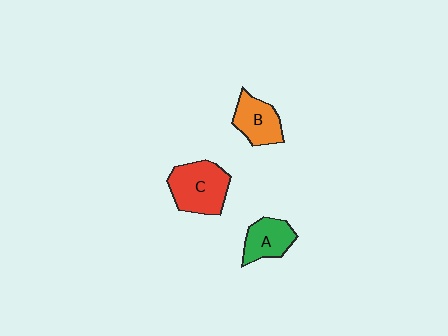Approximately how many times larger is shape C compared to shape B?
Approximately 1.4 times.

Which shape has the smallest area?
Shape A (green).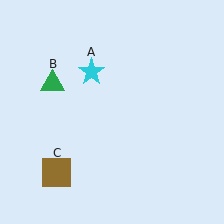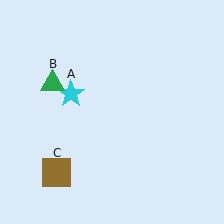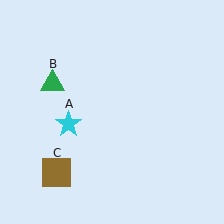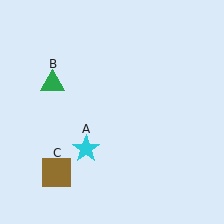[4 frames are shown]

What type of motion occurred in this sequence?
The cyan star (object A) rotated counterclockwise around the center of the scene.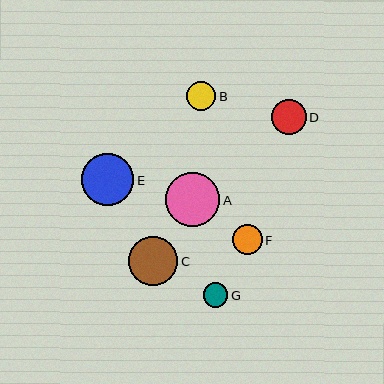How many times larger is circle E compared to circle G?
Circle E is approximately 2.1 times the size of circle G.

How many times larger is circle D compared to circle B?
Circle D is approximately 1.2 times the size of circle B.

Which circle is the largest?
Circle A is the largest with a size of approximately 54 pixels.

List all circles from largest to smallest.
From largest to smallest: A, E, C, D, F, B, G.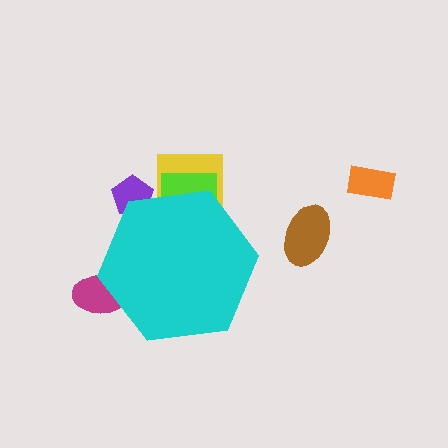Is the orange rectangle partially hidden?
No, the orange rectangle is fully visible.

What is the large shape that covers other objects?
A cyan hexagon.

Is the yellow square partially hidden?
Yes, the yellow square is partially hidden behind the cyan hexagon.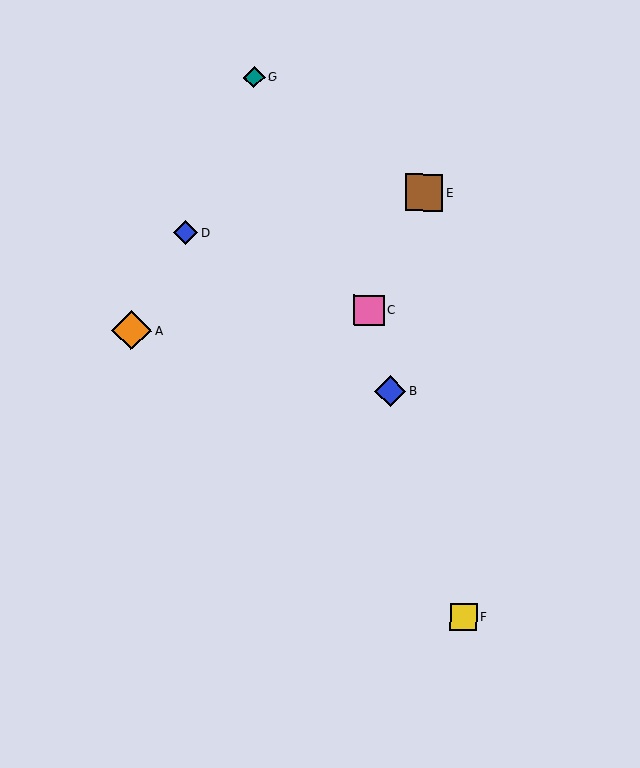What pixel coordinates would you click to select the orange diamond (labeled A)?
Click at (132, 330) to select the orange diamond A.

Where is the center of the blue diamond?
The center of the blue diamond is at (390, 391).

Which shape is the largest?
The orange diamond (labeled A) is the largest.